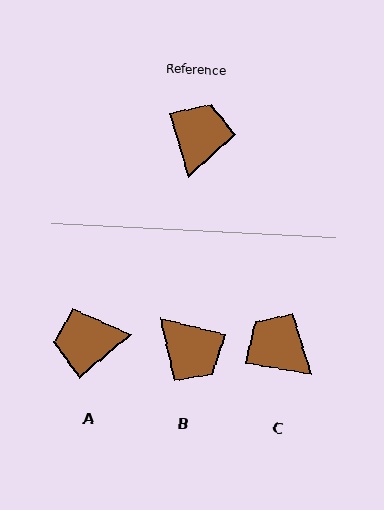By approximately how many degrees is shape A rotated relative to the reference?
Approximately 114 degrees counter-clockwise.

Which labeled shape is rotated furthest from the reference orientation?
B, about 120 degrees away.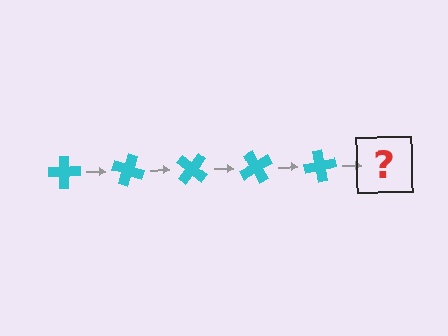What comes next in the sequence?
The next element should be a cyan cross rotated 100 degrees.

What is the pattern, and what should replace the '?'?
The pattern is that the cross rotates 20 degrees each step. The '?' should be a cyan cross rotated 100 degrees.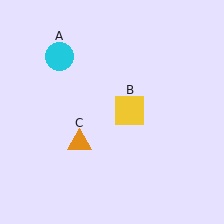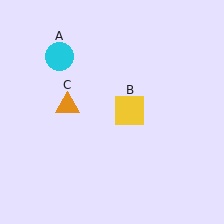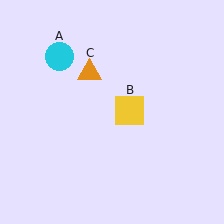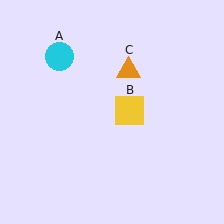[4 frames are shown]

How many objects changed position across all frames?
1 object changed position: orange triangle (object C).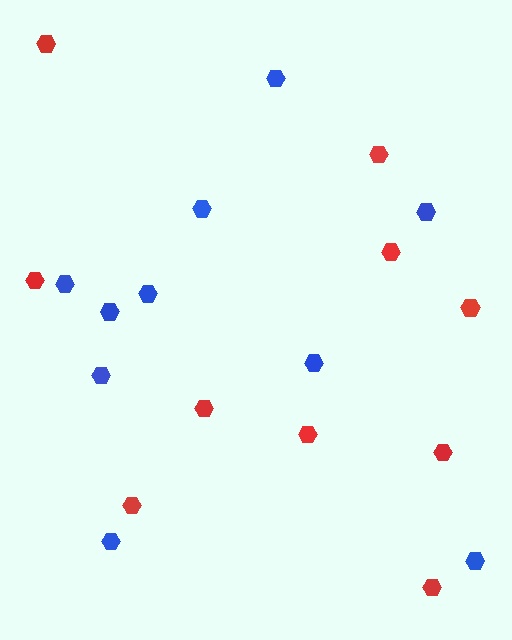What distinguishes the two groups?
There are 2 groups: one group of red hexagons (10) and one group of blue hexagons (10).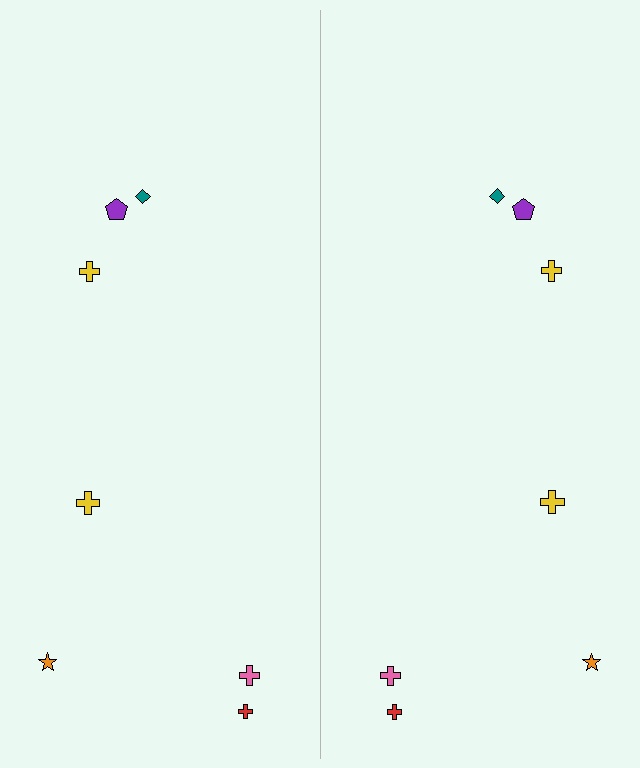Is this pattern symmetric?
Yes, this pattern has bilateral (reflection) symmetry.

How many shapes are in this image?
There are 14 shapes in this image.